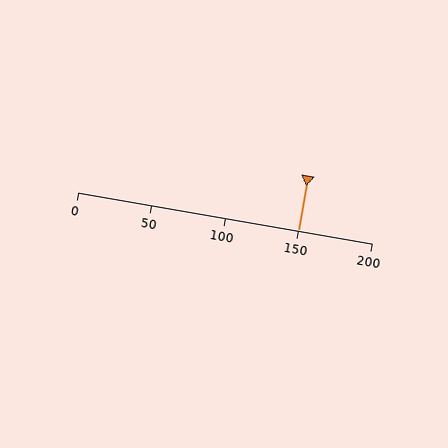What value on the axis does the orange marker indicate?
The marker indicates approximately 150.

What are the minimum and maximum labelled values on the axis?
The axis runs from 0 to 200.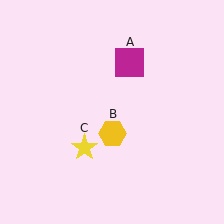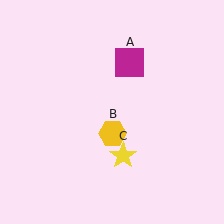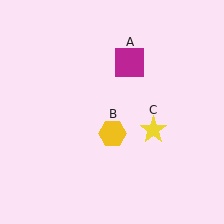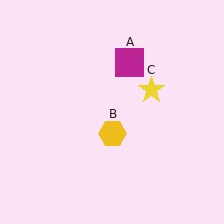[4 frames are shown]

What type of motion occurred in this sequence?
The yellow star (object C) rotated counterclockwise around the center of the scene.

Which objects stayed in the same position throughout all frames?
Magenta square (object A) and yellow hexagon (object B) remained stationary.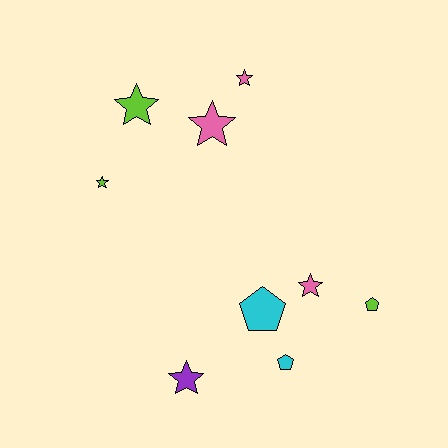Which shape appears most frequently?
Star, with 6 objects.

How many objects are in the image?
There are 9 objects.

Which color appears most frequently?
Lime, with 3 objects.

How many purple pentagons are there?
There are no purple pentagons.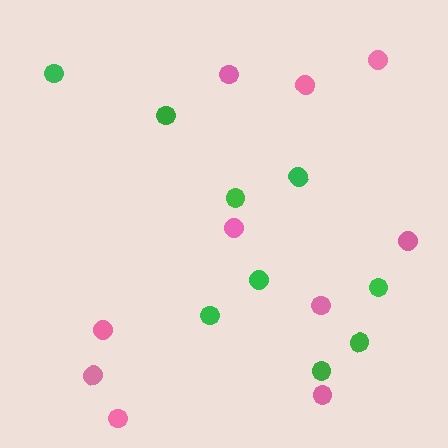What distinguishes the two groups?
There are 2 groups: one group of green circles (9) and one group of pink circles (10).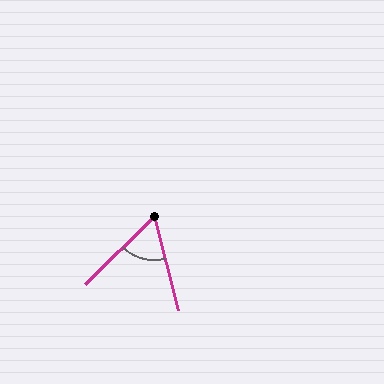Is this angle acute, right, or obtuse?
It is acute.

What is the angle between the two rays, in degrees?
Approximately 60 degrees.